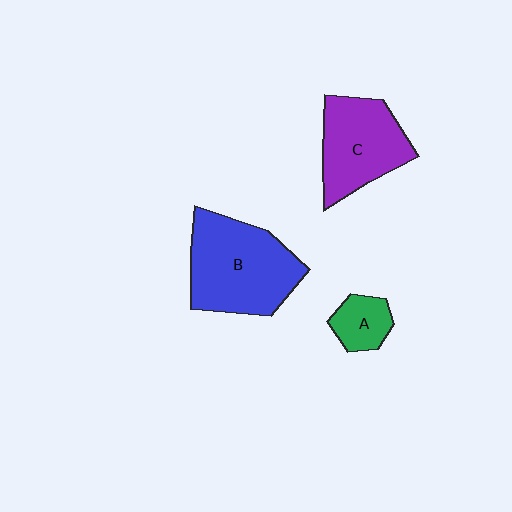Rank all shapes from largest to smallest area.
From largest to smallest: B (blue), C (purple), A (green).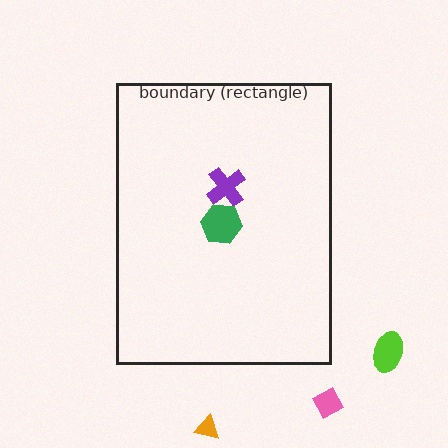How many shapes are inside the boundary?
2 inside, 3 outside.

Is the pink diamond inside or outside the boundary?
Outside.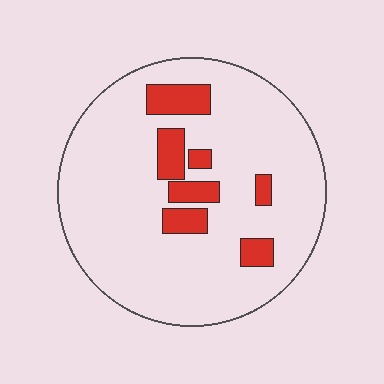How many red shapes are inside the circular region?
7.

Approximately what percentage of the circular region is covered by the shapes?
Approximately 15%.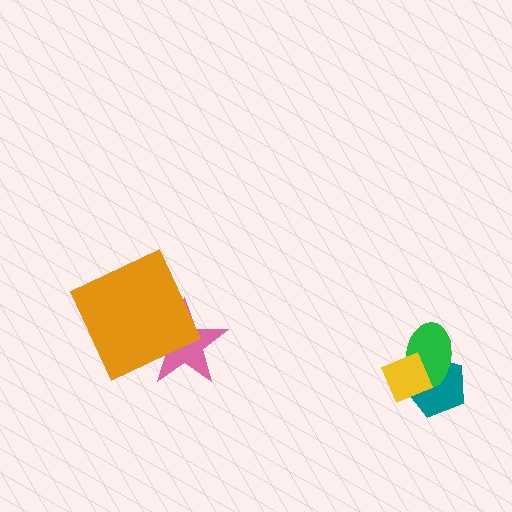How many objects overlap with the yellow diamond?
2 objects overlap with the yellow diamond.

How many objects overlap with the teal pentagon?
2 objects overlap with the teal pentagon.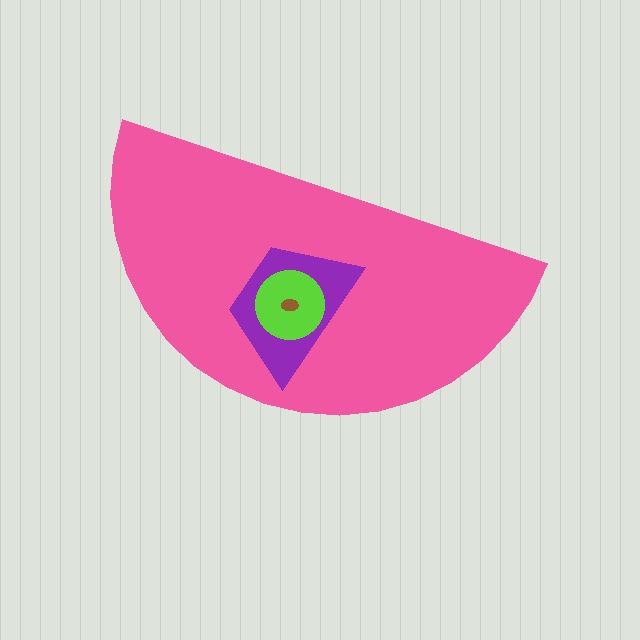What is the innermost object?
The brown ellipse.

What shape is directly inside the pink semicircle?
The purple trapezoid.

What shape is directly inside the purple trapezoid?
The lime circle.